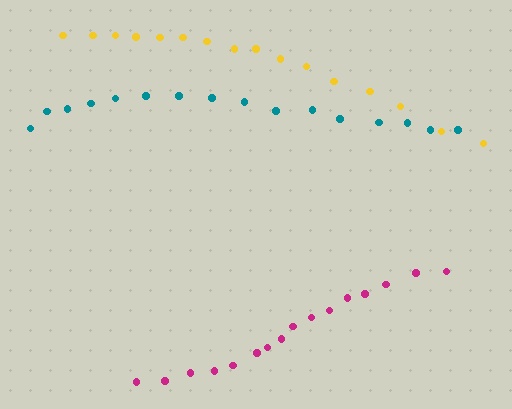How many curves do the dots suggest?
There are 3 distinct paths.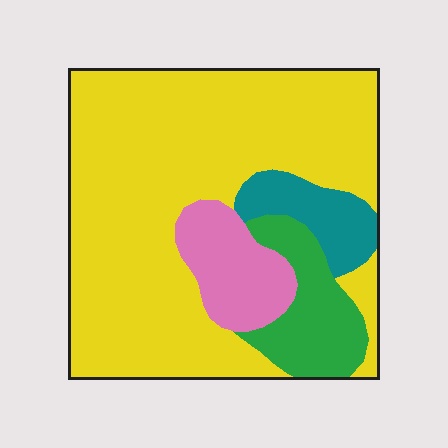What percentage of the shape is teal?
Teal takes up about one tenth (1/10) of the shape.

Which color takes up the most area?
Yellow, at roughly 70%.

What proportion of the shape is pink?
Pink takes up less than a sixth of the shape.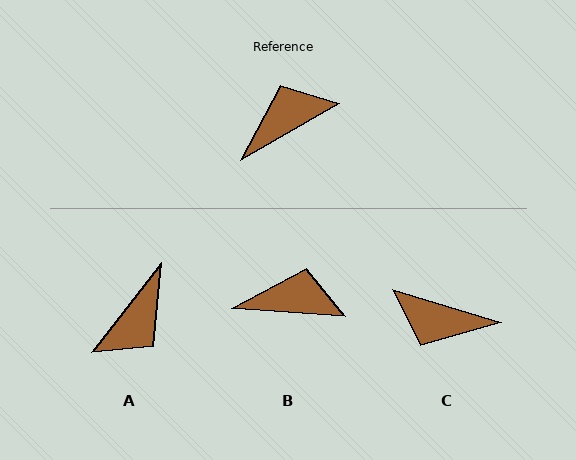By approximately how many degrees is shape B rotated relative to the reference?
Approximately 34 degrees clockwise.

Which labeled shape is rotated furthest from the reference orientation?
A, about 157 degrees away.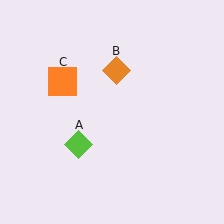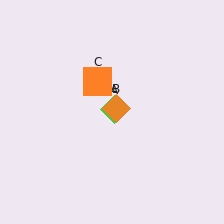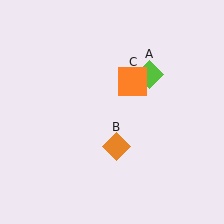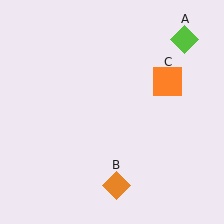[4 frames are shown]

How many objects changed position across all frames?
3 objects changed position: lime diamond (object A), orange diamond (object B), orange square (object C).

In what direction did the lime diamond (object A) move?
The lime diamond (object A) moved up and to the right.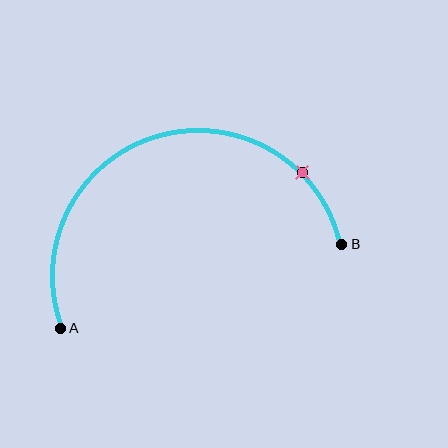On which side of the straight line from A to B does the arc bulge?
The arc bulges above the straight line connecting A and B.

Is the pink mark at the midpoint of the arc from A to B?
No. The pink mark lies on the arc but is closer to endpoint B. The arc midpoint would be at the point on the curve equidistant along the arc from both A and B.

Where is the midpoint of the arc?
The arc midpoint is the point on the curve farthest from the straight line joining A and B. It sits above that line.